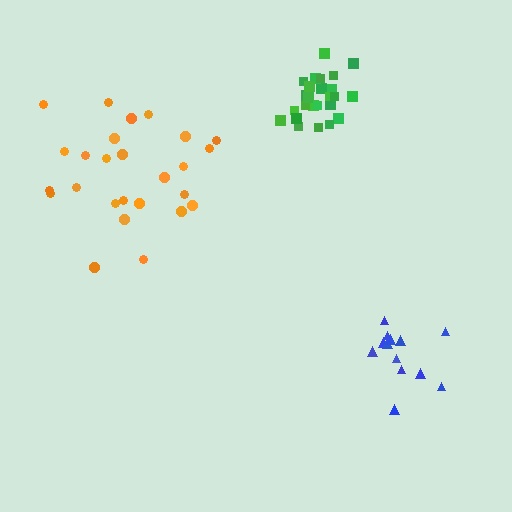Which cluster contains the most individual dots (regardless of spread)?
Orange (26).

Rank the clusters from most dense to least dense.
green, blue, orange.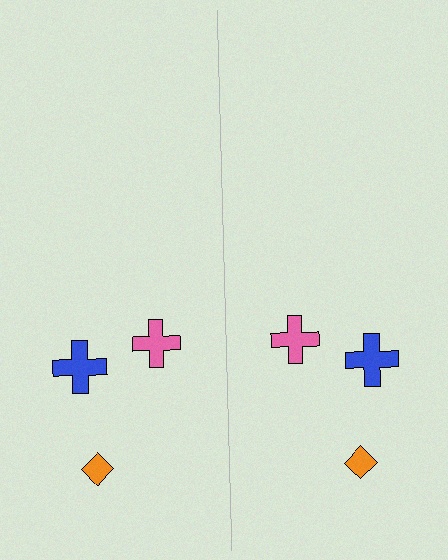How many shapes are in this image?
There are 6 shapes in this image.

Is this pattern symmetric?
Yes, this pattern has bilateral (reflection) symmetry.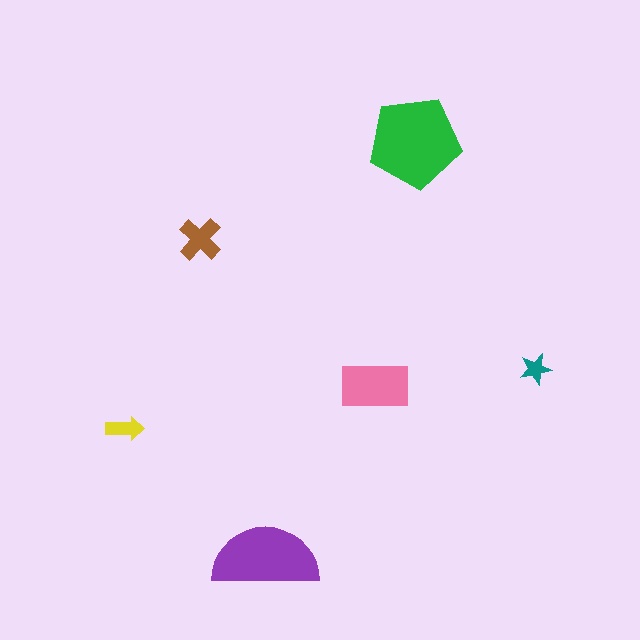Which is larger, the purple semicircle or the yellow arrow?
The purple semicircle.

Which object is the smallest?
The teal star.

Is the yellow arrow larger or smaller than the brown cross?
Smaller.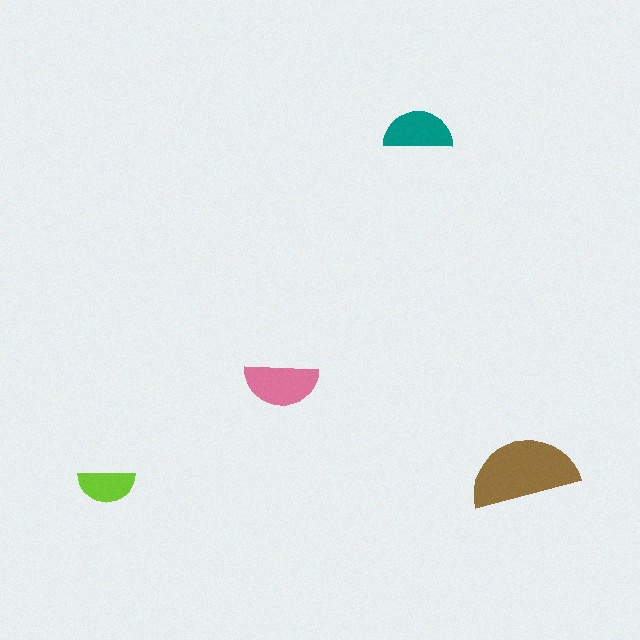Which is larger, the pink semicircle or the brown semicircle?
The brown one.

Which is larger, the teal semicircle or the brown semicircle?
The brown one.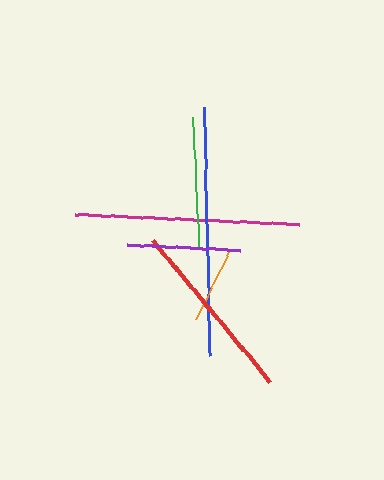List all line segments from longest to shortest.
From longest to shortest: blue, magenta, red, green, purple, orange.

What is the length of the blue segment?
The blue segment is approximately 249 pixels long.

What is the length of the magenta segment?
The magenta segment is approximately 224 pixels long.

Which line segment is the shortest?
The orange line is the shortest at approximately 75 pixels.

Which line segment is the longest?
The blue line is the longest at approximately 249 pixels.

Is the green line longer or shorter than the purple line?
The green line is longer than the purple line.